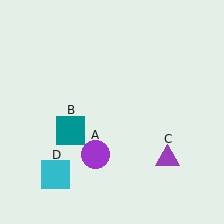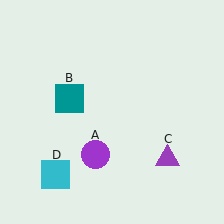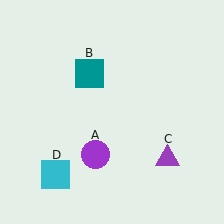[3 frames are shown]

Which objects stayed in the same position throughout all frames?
Purple circle (object A) and purple triangle (object C) and cyan square (object D) remained stationary.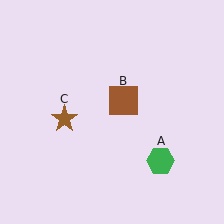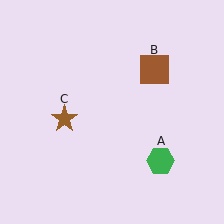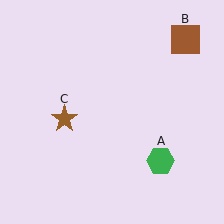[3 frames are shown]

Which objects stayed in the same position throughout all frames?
Green hexagon (object A) and brown star (object C) remained stationary.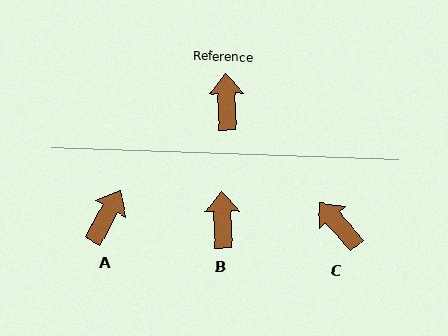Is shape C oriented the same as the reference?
No, it is off by about 40 degrees.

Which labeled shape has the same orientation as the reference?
B.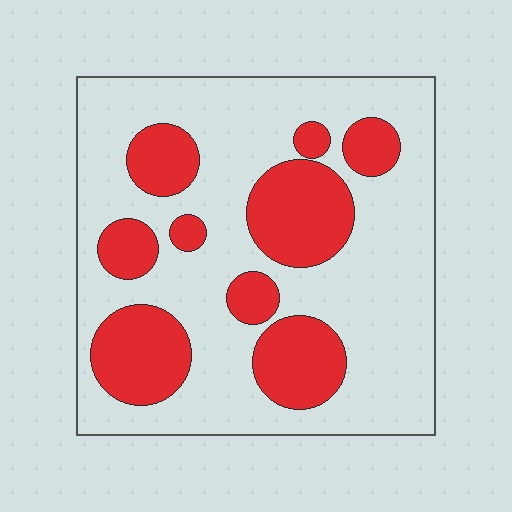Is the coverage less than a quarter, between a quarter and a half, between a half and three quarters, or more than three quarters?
Between a quarter and a half.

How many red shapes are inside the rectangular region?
9.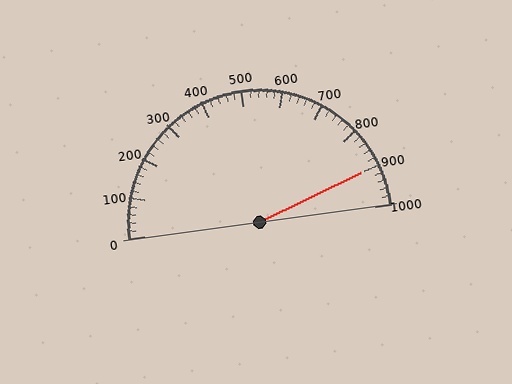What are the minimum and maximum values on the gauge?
The gauge ranges from 0 to 1000.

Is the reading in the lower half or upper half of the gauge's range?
The reading is in the upper half of the range (0 to 1000).